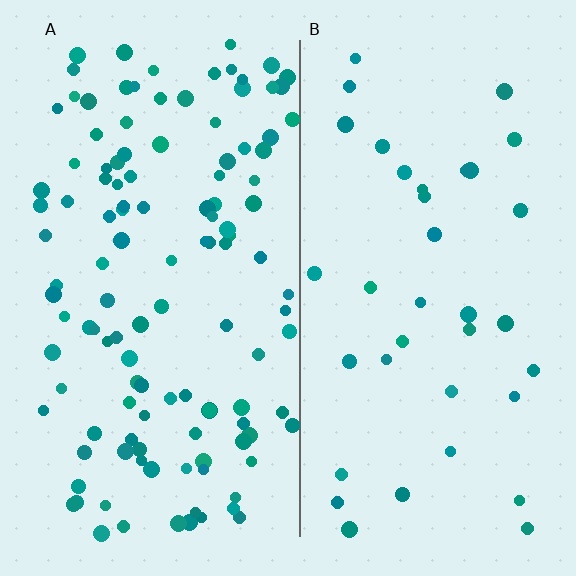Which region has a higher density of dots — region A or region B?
A (the left).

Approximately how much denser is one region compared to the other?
Approximately 3.3× — region A over region B.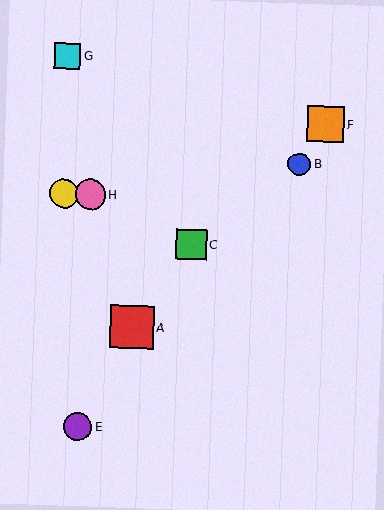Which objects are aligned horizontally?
Objects D, H are aligned horizontally.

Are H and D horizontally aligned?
Yes, both are at y≈194.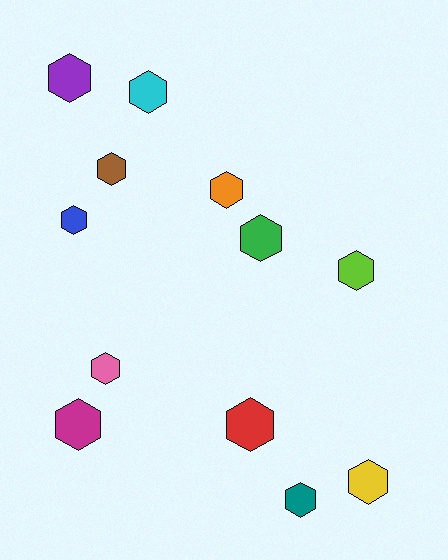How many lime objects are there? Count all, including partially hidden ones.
There is 1 lime object.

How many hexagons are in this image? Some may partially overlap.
There are 12 hexagons.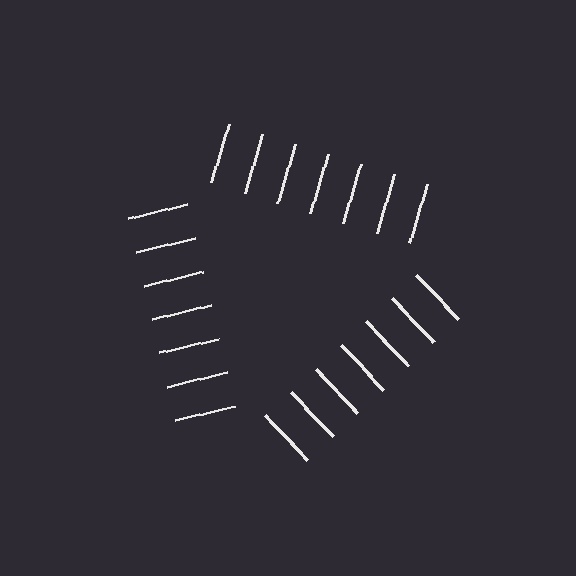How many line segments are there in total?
21 — 7 along each of the 3 edges.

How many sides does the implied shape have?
3 sides — the line-ends trace a triangle.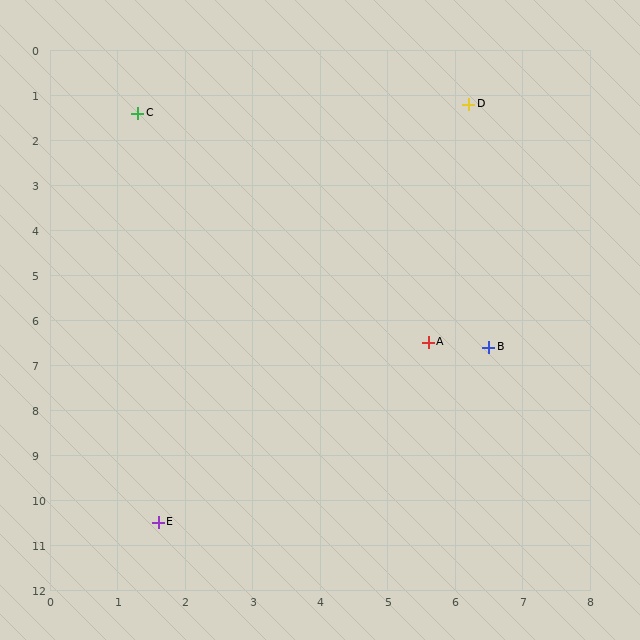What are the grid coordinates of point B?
Point B is at approximately (6.5, 6.6).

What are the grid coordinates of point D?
Point D is at approximately (6.2, 1.2).